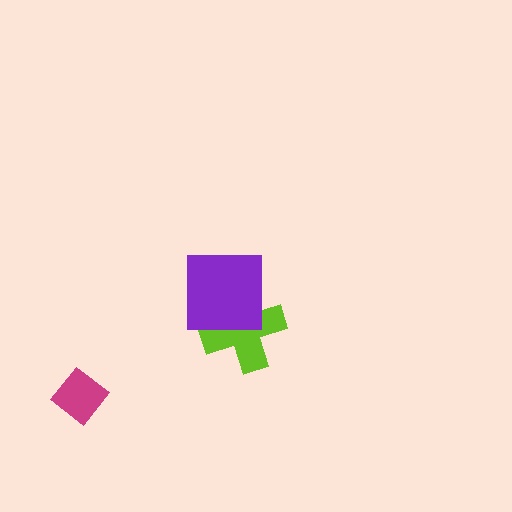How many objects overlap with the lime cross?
1 object overlaps with the lime cross.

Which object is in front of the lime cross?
The purple square is in front of the lime cross.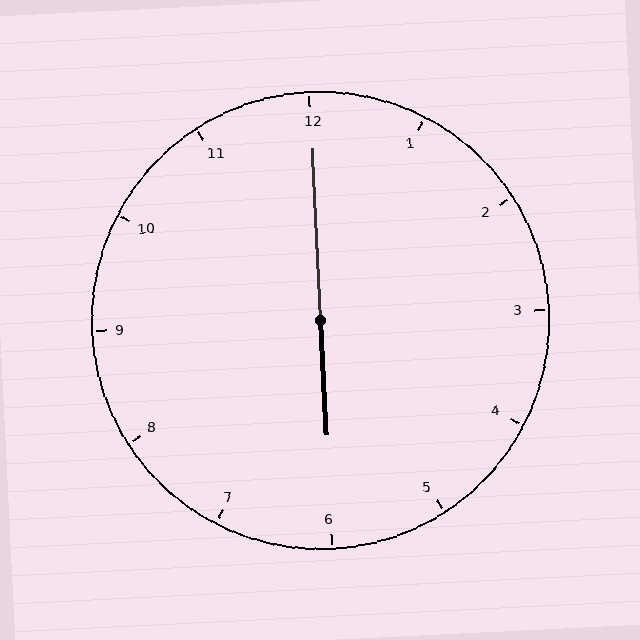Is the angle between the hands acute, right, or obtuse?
It is obtuse.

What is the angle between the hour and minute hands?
Approximately 180 degrees.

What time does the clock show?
6:00.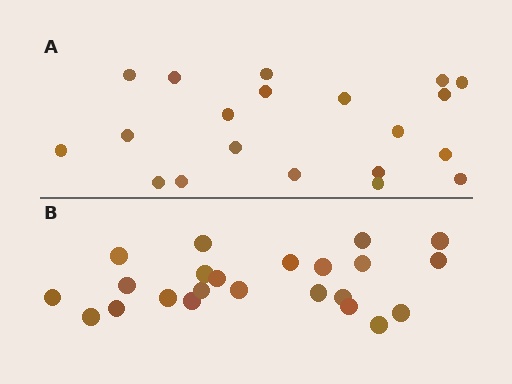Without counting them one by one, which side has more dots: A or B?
Region B (the bottom region) has more dots.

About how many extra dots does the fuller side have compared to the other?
Region B has just a few more — roughly 2 or 3 more dots than region A.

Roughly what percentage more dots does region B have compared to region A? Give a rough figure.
About 15% more.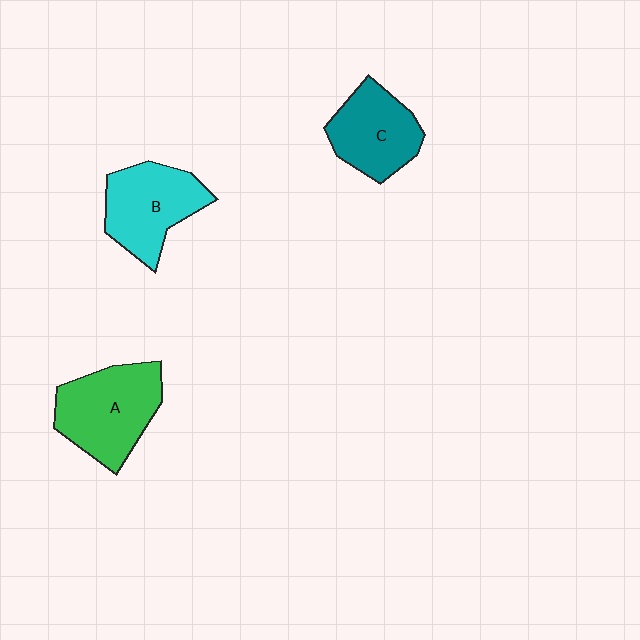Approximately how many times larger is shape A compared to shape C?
Approximately 1.2 times.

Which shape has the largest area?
Shape A (green).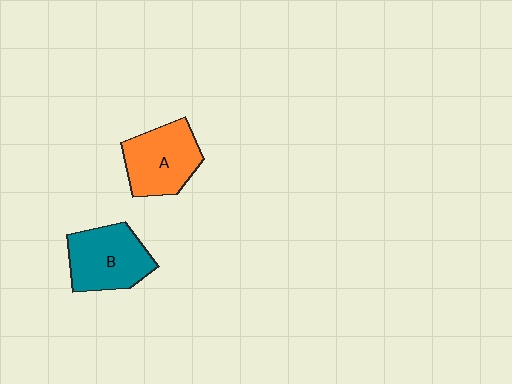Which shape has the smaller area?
Shape A (orange).